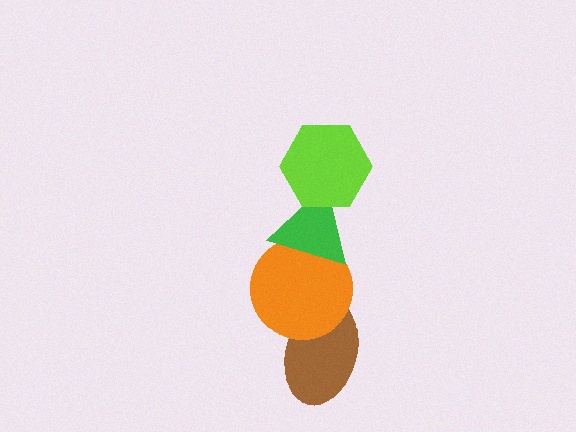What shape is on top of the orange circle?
The green triangle is on top of the orange circle.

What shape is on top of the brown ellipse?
The orange circle is on top of the brown ellipse.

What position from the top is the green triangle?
The green triangle is 2nd from the top.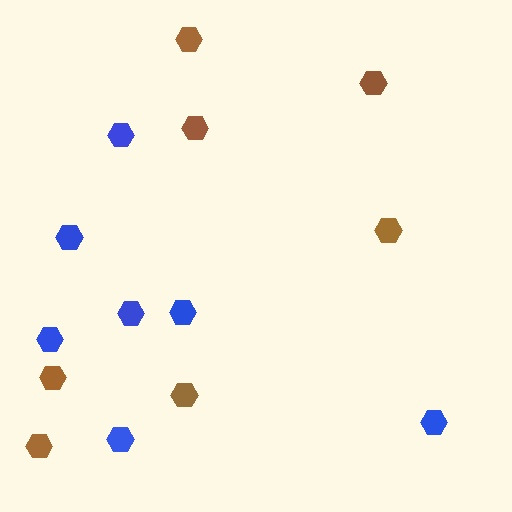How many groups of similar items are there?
There are 2 groups: one group of blue hexagons (7) and one group of brown hexagons (7).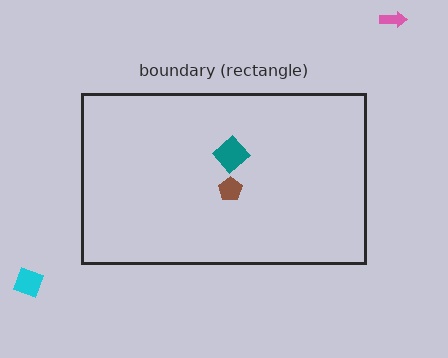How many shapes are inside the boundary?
2 inside, 2 outside.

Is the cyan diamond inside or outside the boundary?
Outside.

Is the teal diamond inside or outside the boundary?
Inside.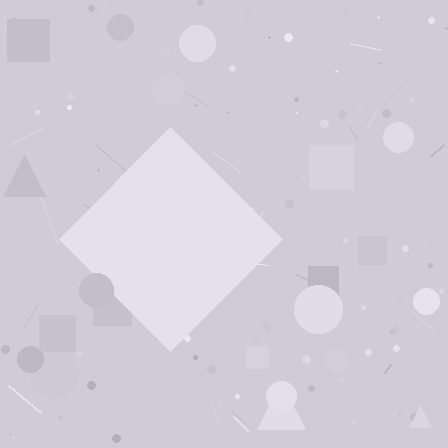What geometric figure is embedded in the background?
A diamond is embedded in the background.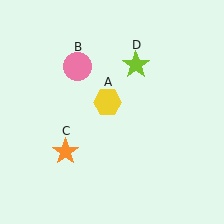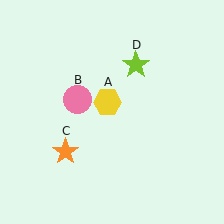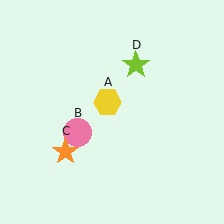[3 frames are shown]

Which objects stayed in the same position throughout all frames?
Yellow hexagon (object A) and orange star (object C) and lime star (object D) remained stationary.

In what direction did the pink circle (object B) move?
The pink circle (object B) moved down.